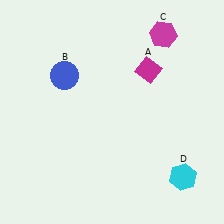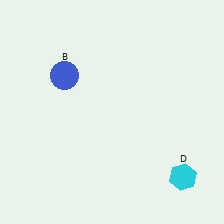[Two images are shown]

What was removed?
The magenta hexagon (C), the magenta diamond (A) were removed in Image 2.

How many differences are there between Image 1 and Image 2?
There are 2 differences between the two images.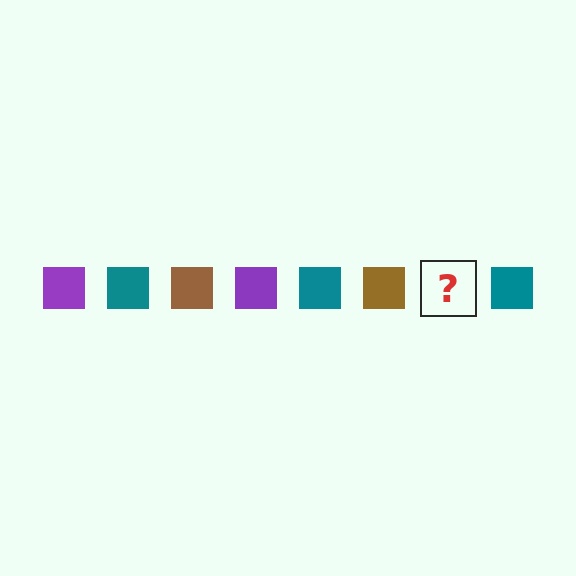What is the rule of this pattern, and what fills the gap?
The rule is that the pattern cycles through purple, teal, brown squares. The gap should be filled with a purple square.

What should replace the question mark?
The question mark should be replaced with a purple square.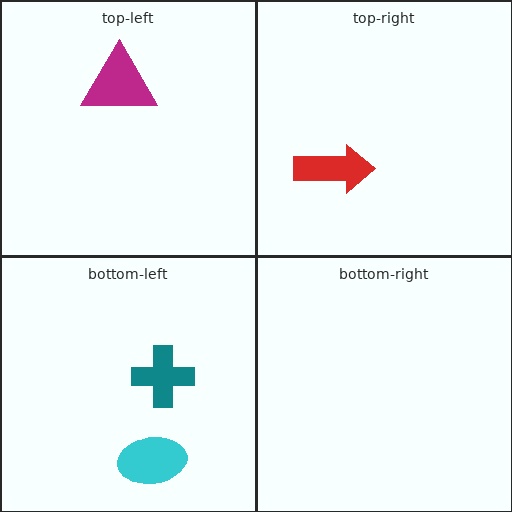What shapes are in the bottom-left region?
The cyan ellipse, the teal cross.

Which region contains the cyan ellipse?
The bottom-left region.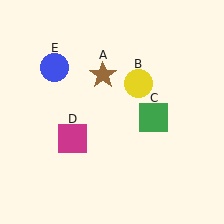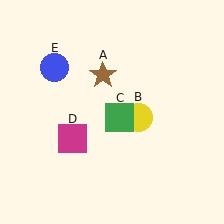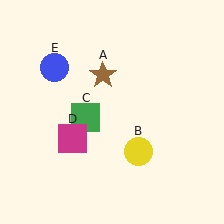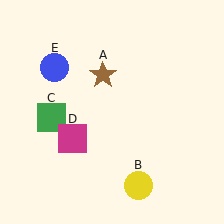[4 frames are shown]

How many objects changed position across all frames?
2 objects changed position: yellow circle (object B), green square (object C).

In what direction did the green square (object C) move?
The green square (object C) moved left.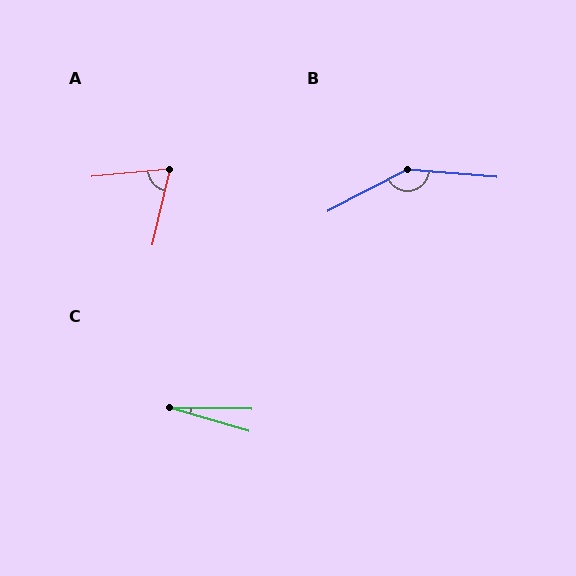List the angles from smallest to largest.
C (15°), A (72°), B (148°).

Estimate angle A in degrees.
Approximately 72 degrees.